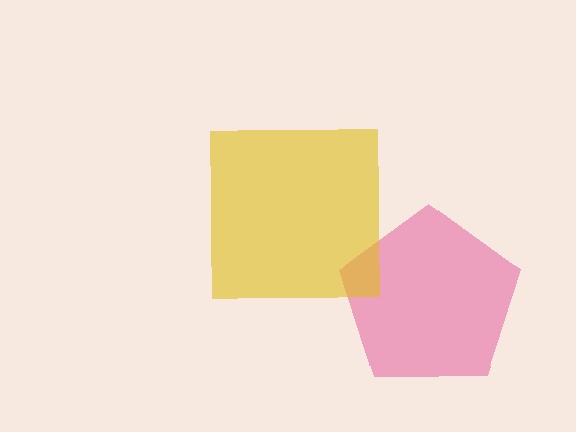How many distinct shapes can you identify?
There are 2 distinct shapes: a pink pentagon, a yellow square.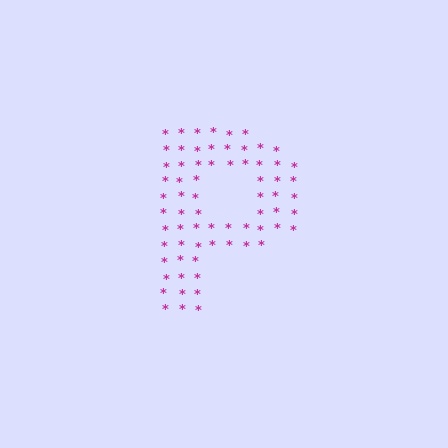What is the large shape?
The large shape is the letter P.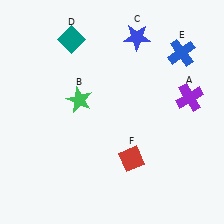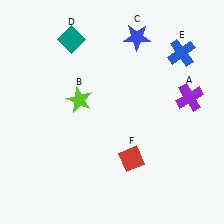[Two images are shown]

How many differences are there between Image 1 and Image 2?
There is 1 difference between the two images.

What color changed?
The star (B) changed from green in Image 1 to lime in Image 2.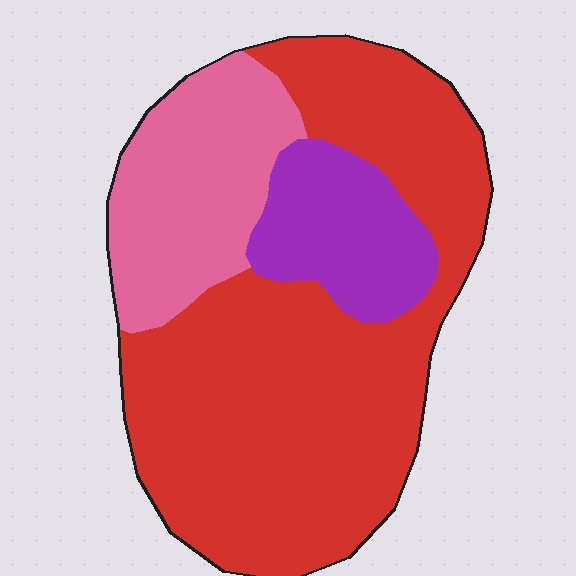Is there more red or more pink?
Red.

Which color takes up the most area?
Red, at roughly 65%.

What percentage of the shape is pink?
Pink covers around 20% of the shape.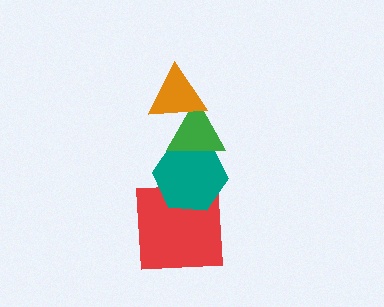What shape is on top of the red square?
The teal hexagon is on top of the red square.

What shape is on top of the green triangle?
The orange triangle is on top of the green triangle.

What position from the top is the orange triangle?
The orange triangle is 1st from the top.